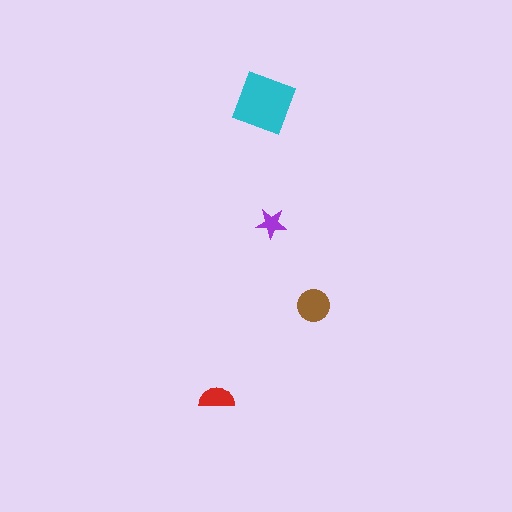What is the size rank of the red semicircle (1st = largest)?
3rd.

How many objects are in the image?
There are 4 objects in the image.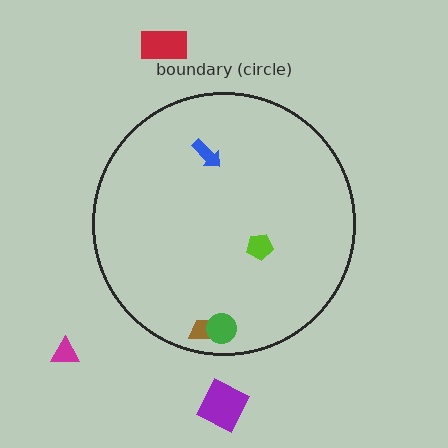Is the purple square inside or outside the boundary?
Outside.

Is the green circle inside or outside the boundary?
Inside.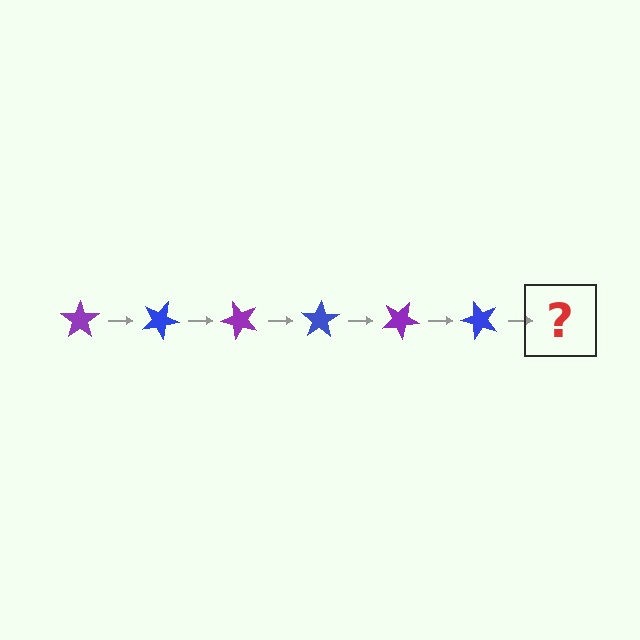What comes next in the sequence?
The next element should be a purple star, rotated 150 degrees from the start.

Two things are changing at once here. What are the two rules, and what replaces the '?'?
The two rules are that it rotates 25 degrees each step and the color cycles through purple and blue. The '?' should be a purple star, rotated 150 degrees from the start.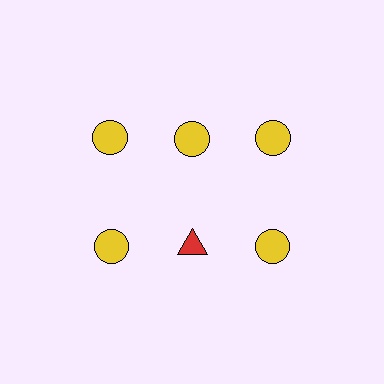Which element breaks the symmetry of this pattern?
The red triangle in the second row, second from left column breaks the symmetry. All other shapes are yellow circles.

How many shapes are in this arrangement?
There are 6 shapes arranged in a grid pattern.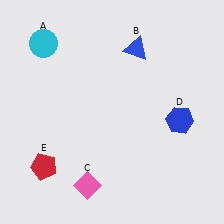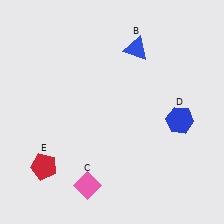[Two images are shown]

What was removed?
The cyan circle (A) was removed in Image 2.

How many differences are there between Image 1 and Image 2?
There is 1 difference between the two images.